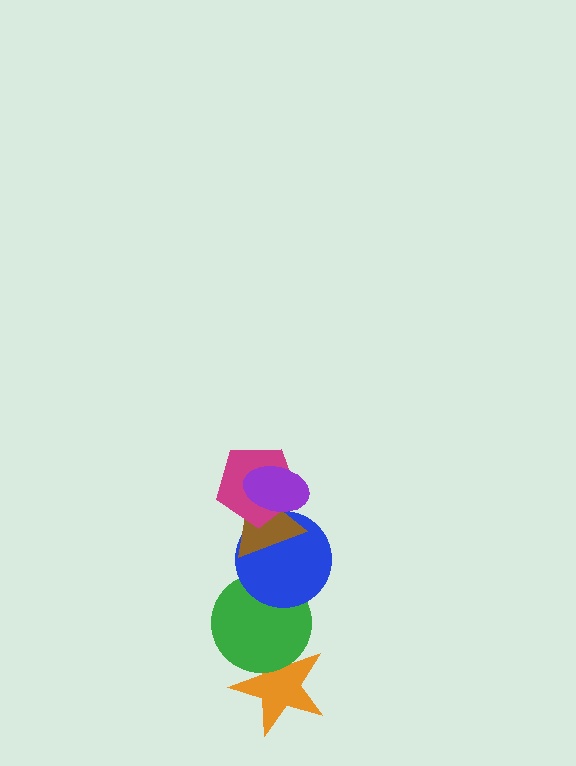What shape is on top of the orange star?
The green circle is on top of the orange star.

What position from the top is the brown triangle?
The brown triangle is 3rd from the top.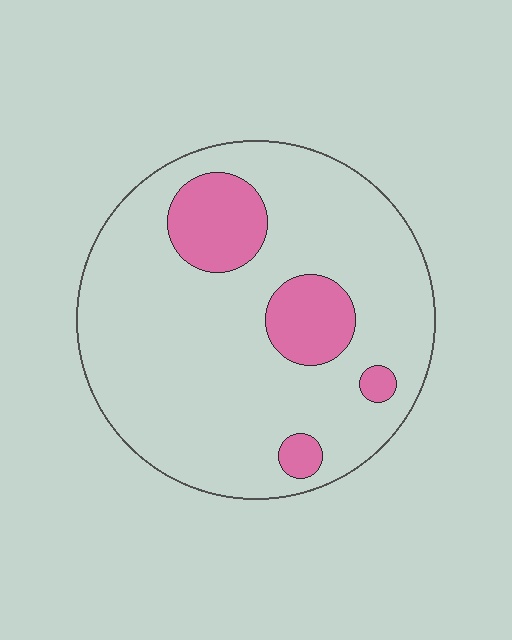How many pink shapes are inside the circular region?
4.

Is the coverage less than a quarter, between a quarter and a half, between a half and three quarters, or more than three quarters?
Less than a quarter.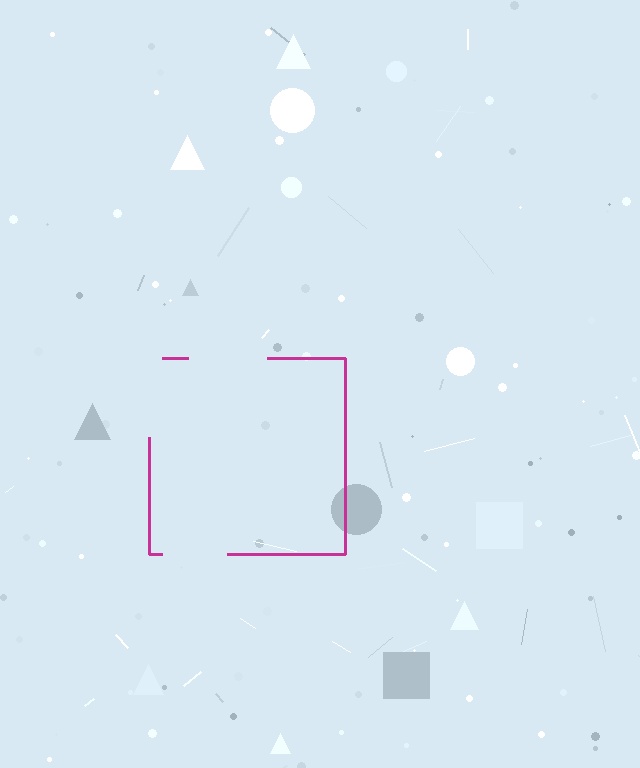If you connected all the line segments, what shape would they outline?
They would outline a square.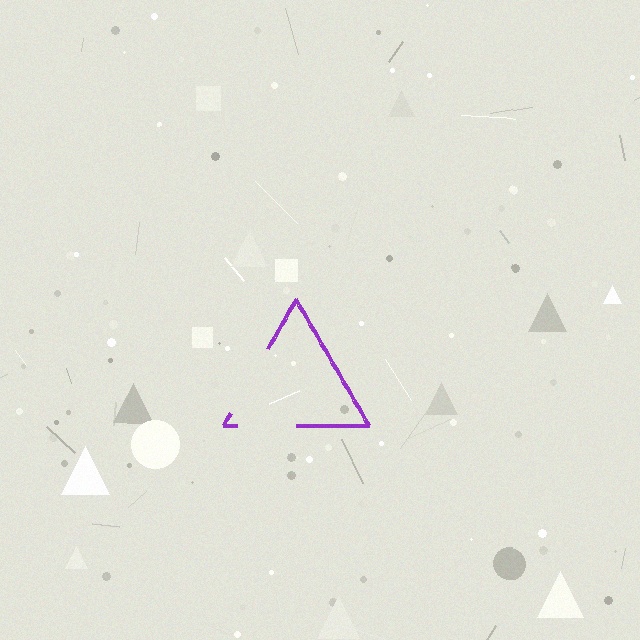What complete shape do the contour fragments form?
The contour fragments form a triangle.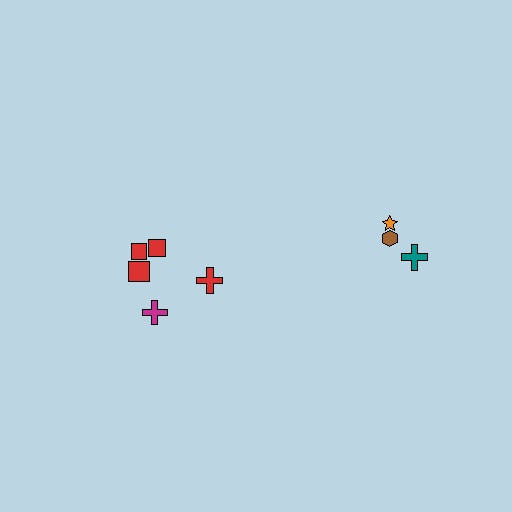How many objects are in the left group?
There are 5 objects.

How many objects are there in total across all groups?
There are 8 objects.